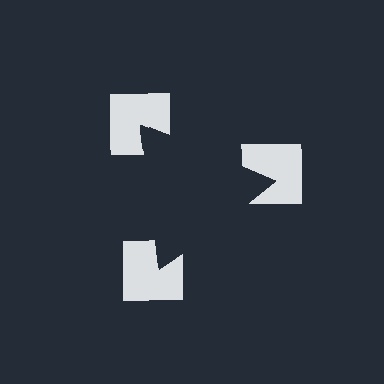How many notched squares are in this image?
There are 3 — one at each vertex of the illusory triangle.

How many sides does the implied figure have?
3 sides.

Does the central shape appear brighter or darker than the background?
It typically appears slightly darker than the background, even though no actual brightness change is drawn.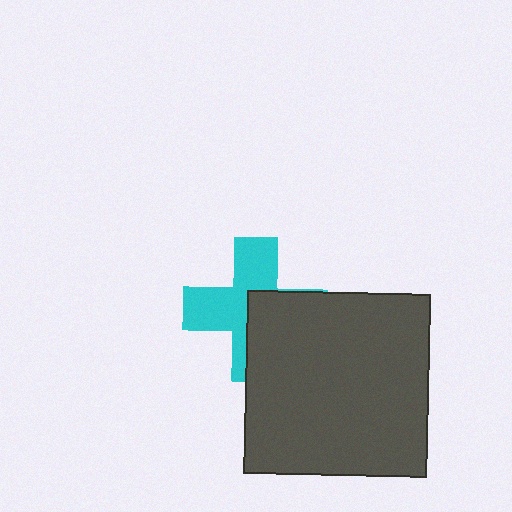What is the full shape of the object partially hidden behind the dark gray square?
The partially hidden object is a cyan cross.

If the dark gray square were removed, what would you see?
You would see the complete cyan cross.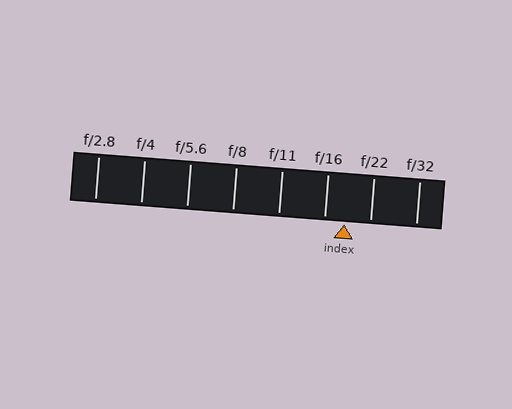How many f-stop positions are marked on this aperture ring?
There are 8 f-stop positions marked.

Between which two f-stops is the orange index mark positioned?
The index mark is between f/16 and f/22.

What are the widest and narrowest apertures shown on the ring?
The widest aperture shown is f/2.8 and the narrowest is f/32.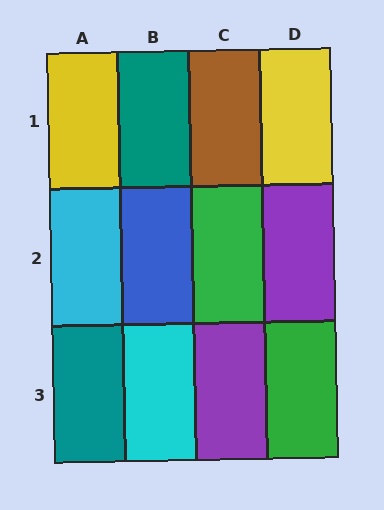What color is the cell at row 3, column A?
Teal.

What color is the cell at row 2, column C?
Green.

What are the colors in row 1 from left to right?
Yellow, teal, brown, yellow.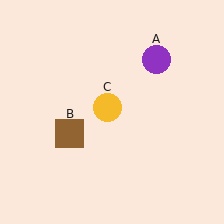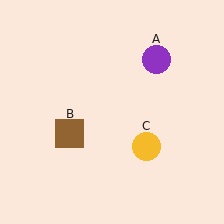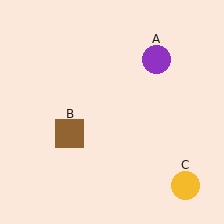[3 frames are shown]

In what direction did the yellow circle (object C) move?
The yellow circle (object C) moved down and to the right.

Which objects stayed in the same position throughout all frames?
Purple circle (object A) and brown square (object B) remained stationary.